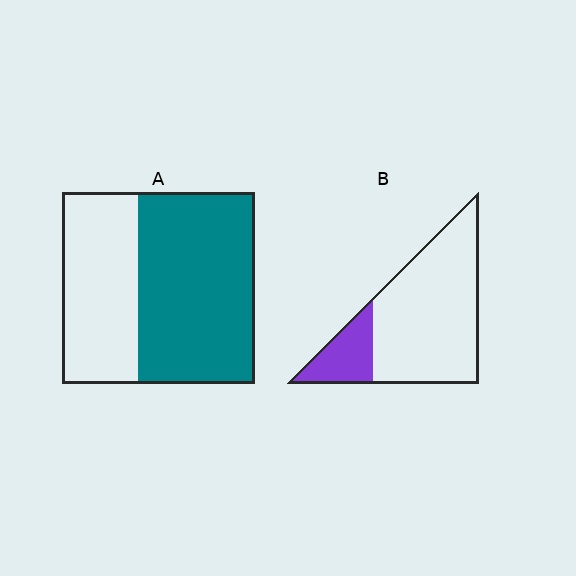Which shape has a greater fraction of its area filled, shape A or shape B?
Shape A.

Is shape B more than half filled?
No.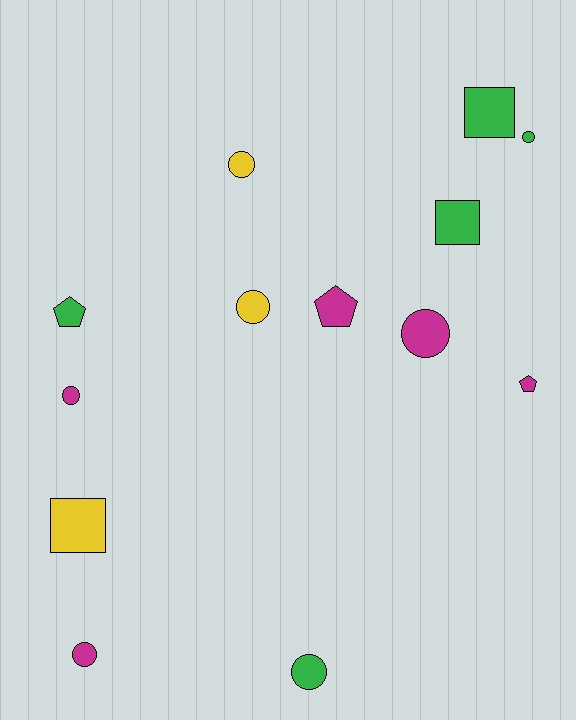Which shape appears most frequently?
Circle, with 7 objects.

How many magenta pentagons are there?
There are 2 magenta pentagons.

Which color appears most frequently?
Green, with 5 objects.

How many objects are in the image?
There are 13 objects.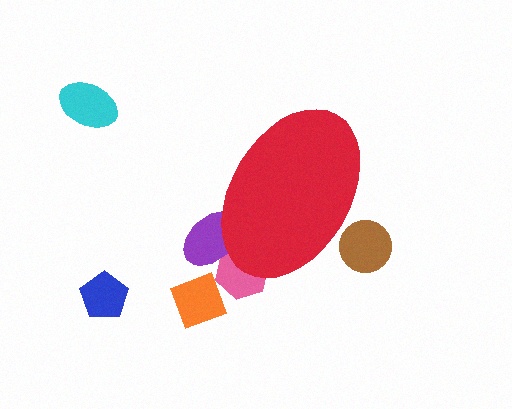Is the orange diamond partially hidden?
No, the orange diamond is fully visible.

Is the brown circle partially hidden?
Yes, the brown circle is partially hidden behind the red ellipse.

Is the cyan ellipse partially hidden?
No, the cyan ellipse is fully visible.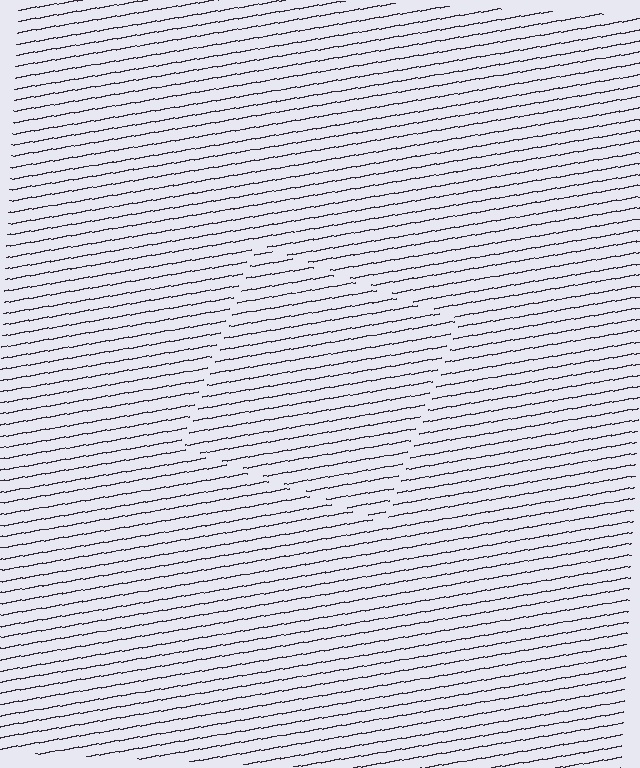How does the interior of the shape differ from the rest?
The interior of the shape contains the same grating, shifted by half a period — the contour is defined by the phase discontinuity where line-ends from the inner and outer gratings abut.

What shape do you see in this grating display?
An illusory square. The interior of the shape contains the same grating, shifted by half a period — the contour is defined by the phase discontinuity where line-ends from the inner and outer gratings abut.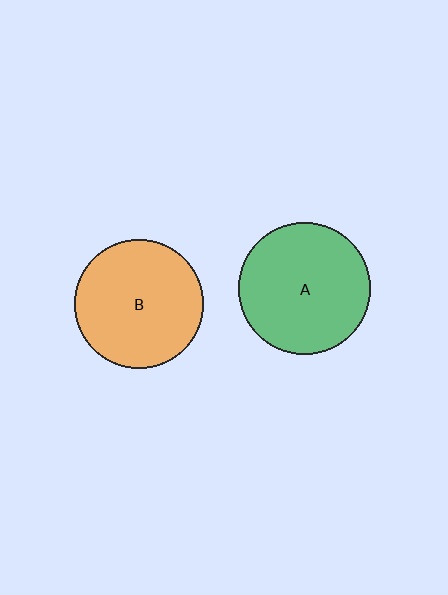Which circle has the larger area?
Circle A (green).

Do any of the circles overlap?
No, none of the circles overlap.